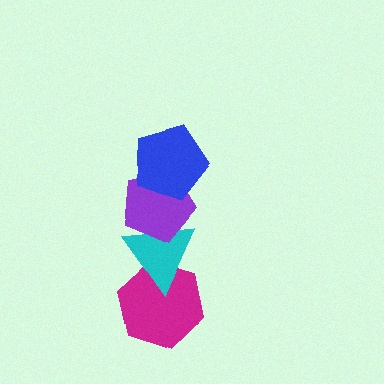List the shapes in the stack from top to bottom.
From top to bottom: the blue pentagon, the purple pentagon, the cyan triangle, the magenta hexagon.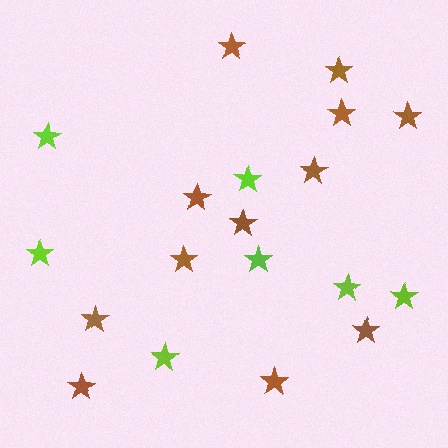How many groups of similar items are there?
There are 2 groups: one group of lime stars (7) and one group of brown stars (12).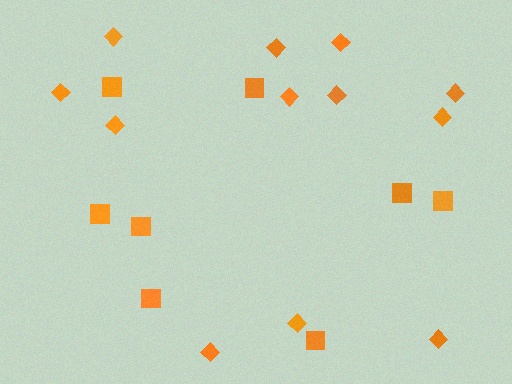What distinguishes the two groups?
There are 2 groups: one group of diamonds (12) and one group of squares (8).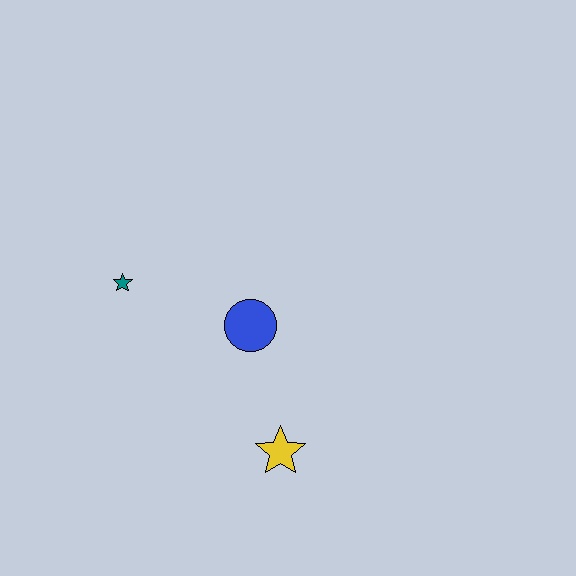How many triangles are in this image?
There are no triangles.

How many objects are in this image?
There are 3 objects.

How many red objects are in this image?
There are no red objects.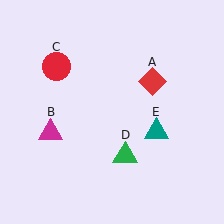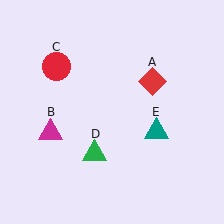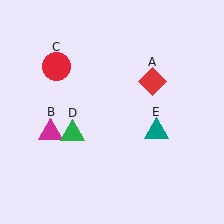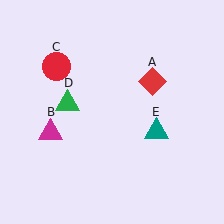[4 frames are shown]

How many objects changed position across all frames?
1 object changed position: green triangle (object D).